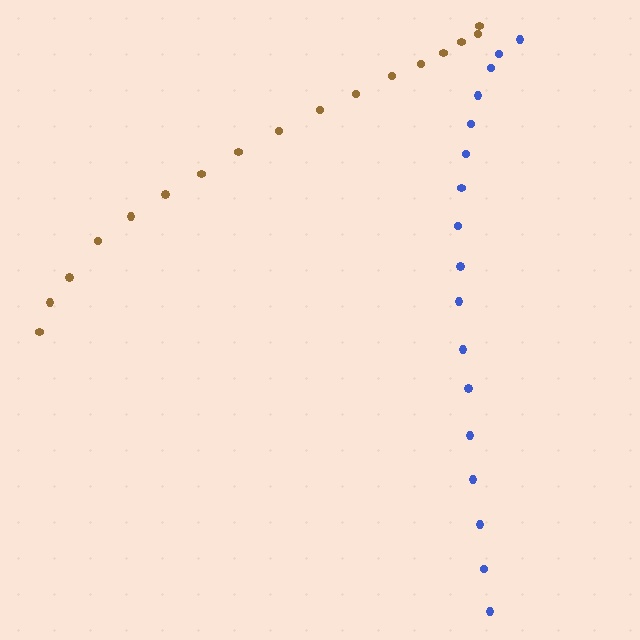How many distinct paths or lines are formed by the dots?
There are 2 distinct paths.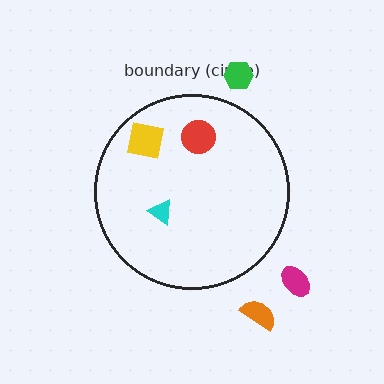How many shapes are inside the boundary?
3 inside, 3 outside.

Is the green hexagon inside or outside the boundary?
Outside.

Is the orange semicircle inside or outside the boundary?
Outside.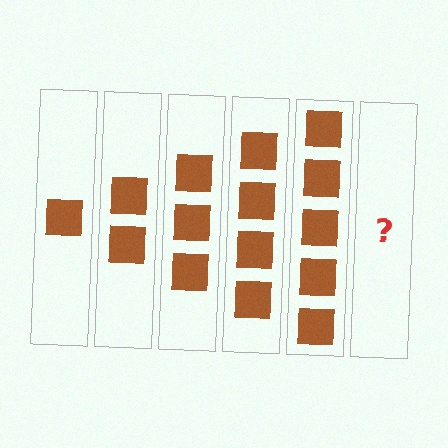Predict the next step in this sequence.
The next step is 6 squares.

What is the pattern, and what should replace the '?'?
The pattern is that each step adds one more square. The '?' should be 6 squares.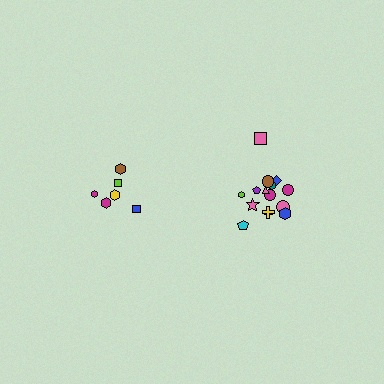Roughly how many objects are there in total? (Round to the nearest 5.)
Roughly 20 objects in total.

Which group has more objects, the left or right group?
The right group.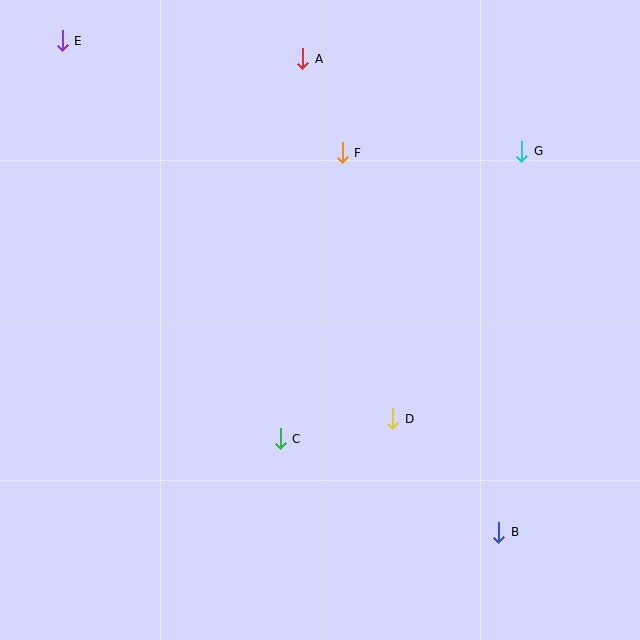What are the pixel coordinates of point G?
Point G is at (522, 151).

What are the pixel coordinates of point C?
Point C is at (280, 439).